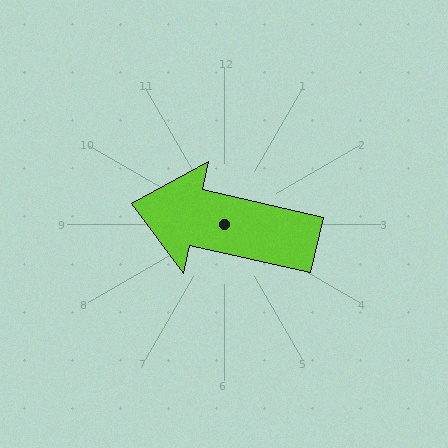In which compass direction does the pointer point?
West.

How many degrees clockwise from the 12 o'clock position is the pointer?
Approximately 283 degrees.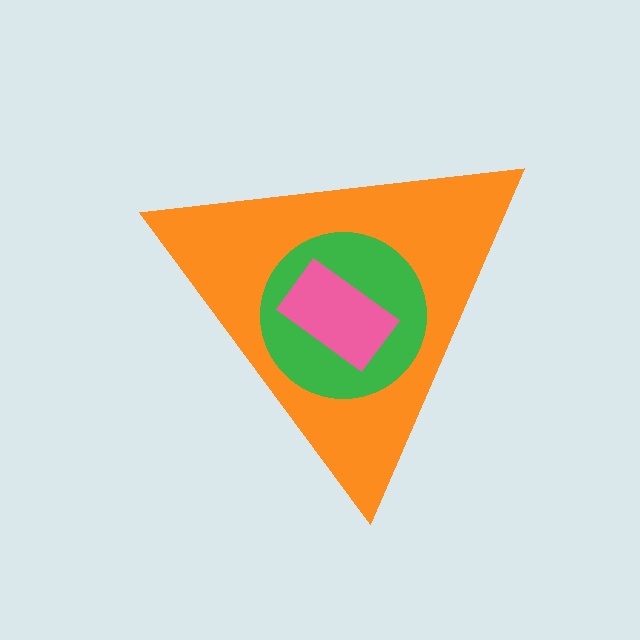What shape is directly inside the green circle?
The pink rectangle.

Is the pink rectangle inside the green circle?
Yes.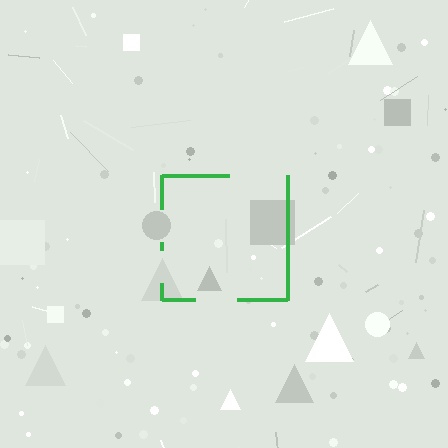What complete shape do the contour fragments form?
The contour fragments form a square.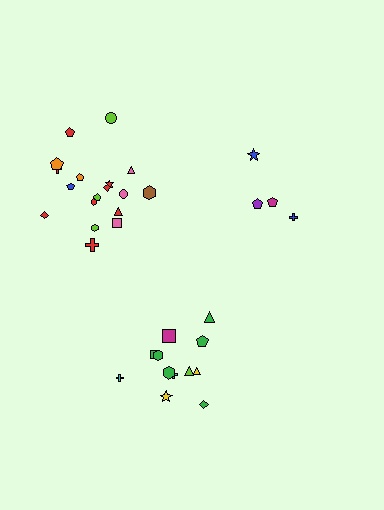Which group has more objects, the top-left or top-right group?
The top-left group.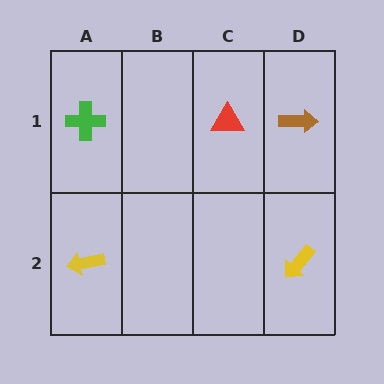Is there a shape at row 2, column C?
No, that cell is empty.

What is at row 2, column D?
A yellow arrow.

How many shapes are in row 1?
3 shapes.